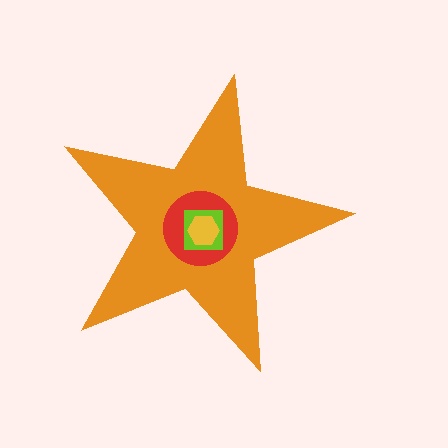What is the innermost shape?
The yellow hexagon.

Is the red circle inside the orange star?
Yes.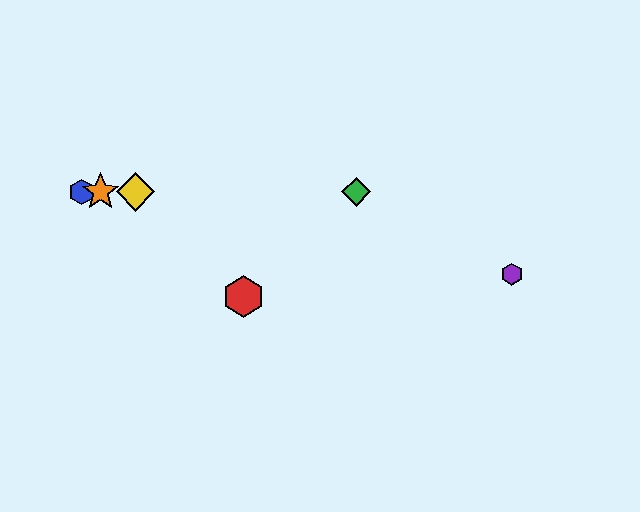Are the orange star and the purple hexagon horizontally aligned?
No, the orange star is at y≈192 and the purple hexagon is at y≈274.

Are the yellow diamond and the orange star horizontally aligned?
Yes, both are at y≈192.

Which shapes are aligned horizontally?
The blue hexagon, the green diamond, the yellow diamond, the orange star are aligned horizontally.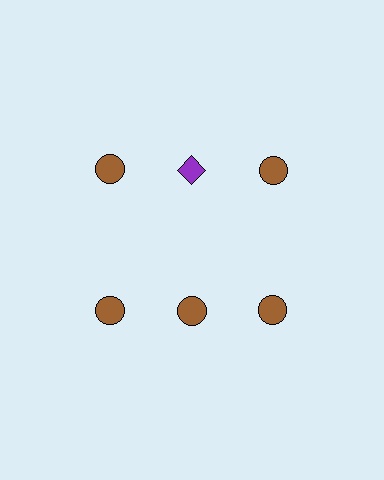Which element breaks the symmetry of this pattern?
The purple diamond in the top row, second from left column breaks the symmetry. All other shapes are brown circles.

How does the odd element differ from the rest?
It differs in both color (purple instead of brown) and shape (diamond instead of circle).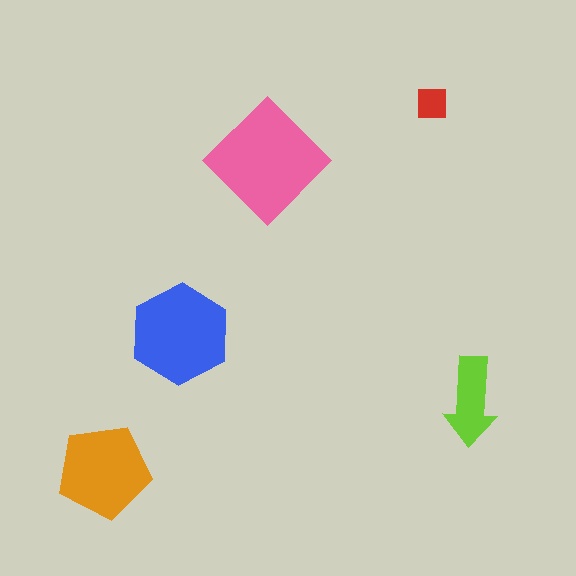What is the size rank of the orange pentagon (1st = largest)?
3rd.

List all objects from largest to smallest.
The pink diamond, the blue hexagon, the orange pentagon, the lime arrow, the red square.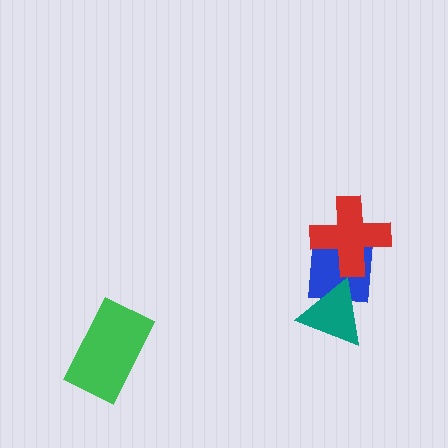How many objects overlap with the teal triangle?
1 object overlaps with the teal triangle.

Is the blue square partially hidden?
Yes, it is partially covered by another shape.